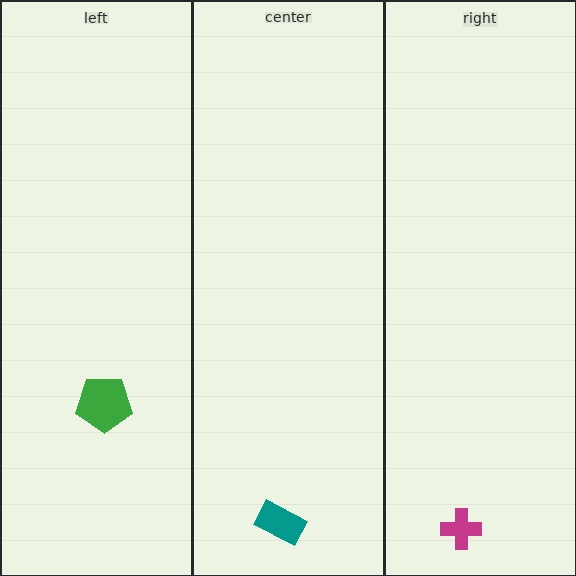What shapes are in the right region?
The magenta cross.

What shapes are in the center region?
The teal rectangle.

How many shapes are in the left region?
1.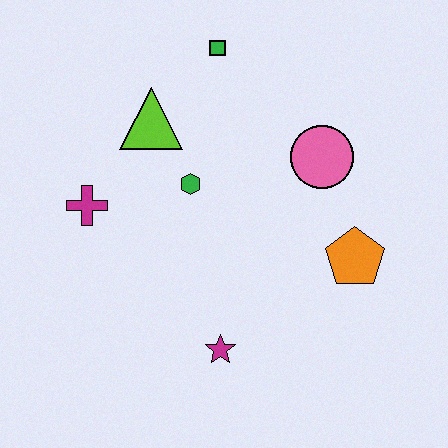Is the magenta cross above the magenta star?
Yes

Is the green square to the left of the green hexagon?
No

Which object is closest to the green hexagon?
The lime triangle is closest to the green hexagon.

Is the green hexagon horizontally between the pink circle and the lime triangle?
Yes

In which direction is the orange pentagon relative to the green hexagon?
The orange pentagon is to the right of the green hexagon.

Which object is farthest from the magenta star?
The green square is farthest from the magenta star.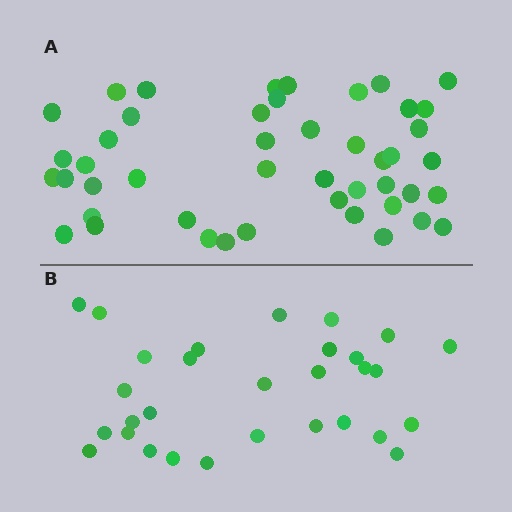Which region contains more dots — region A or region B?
Region A (the top region) has more dots.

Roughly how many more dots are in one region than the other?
Region A has approximately 15 more dots than region B.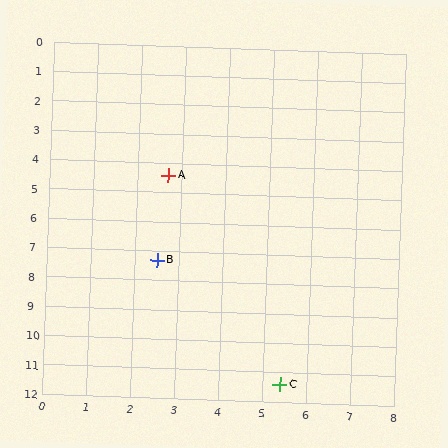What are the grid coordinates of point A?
Point A is at approximately (2.7, 4.4).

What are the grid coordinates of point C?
Point C is at approximately (5.4, 11.4).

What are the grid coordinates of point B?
Point B is at approximately (2.5, 7.3).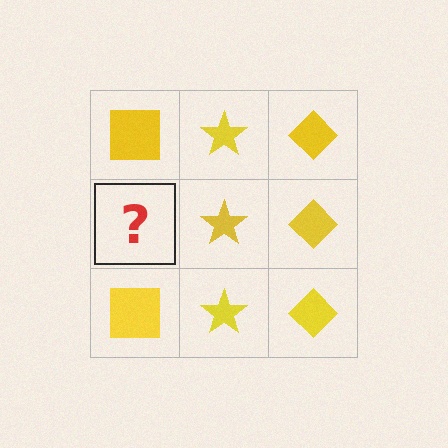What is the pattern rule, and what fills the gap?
The rule is that each column has a consistent shape. The gap should be filled with a yellow square.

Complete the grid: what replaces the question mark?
The question mark should be replaced with a yellow square.